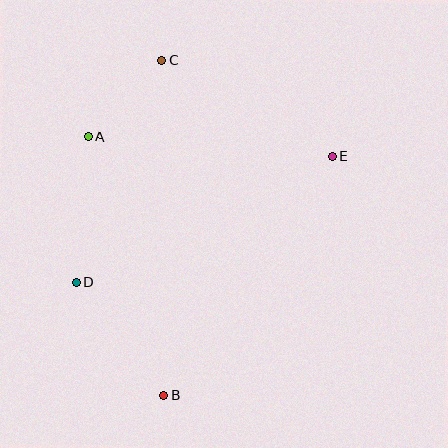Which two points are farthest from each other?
Points B and C are farthest from each other.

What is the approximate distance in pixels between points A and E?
The distance between A and E is approximately 245 pixels.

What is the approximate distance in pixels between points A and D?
The distance between A and D is approximately 146 pixels.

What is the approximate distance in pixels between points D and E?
The distance between D and E is approximately 286 pixels.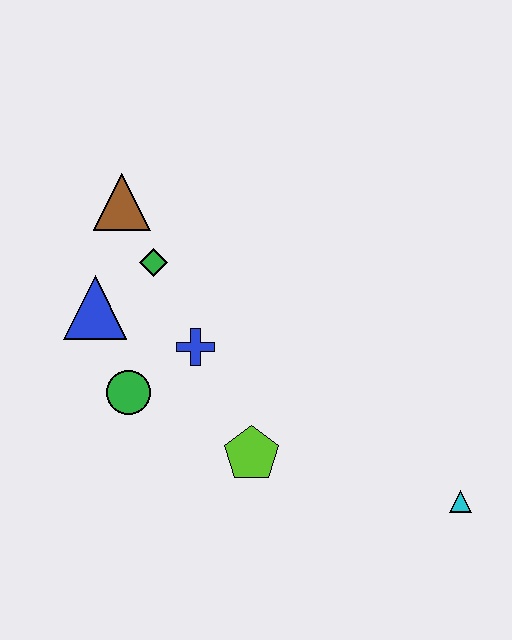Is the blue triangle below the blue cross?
No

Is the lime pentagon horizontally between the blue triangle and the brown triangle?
No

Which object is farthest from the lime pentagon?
The brown triangle is farthest from the lime pentagon.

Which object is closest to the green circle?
The blue cross is closest to the green circle.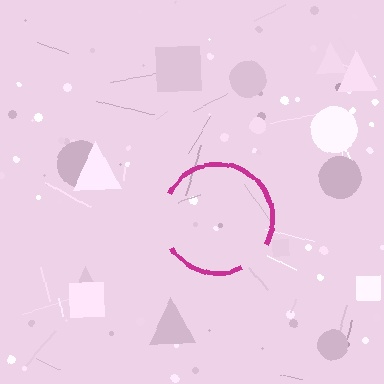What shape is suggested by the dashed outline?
The dashed outline suggests a circle.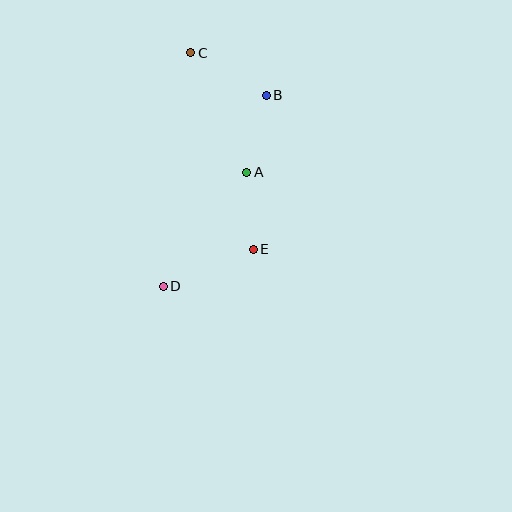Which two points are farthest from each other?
Points C and D are farthest from each other.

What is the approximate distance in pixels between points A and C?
The distance between A and C is approximately 132 pixels.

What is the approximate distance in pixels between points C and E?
The distance between C and E is approximately 206 pixels.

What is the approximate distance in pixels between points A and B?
The distance between A and B is approximately 79 pixels.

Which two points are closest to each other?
Points A and E are closest to each other.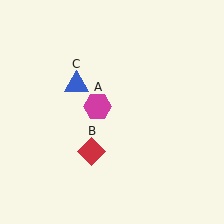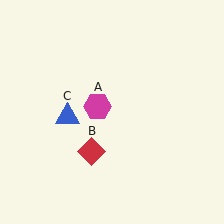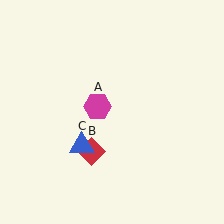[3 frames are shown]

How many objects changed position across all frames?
1 object changed position: blue triangle (object C).